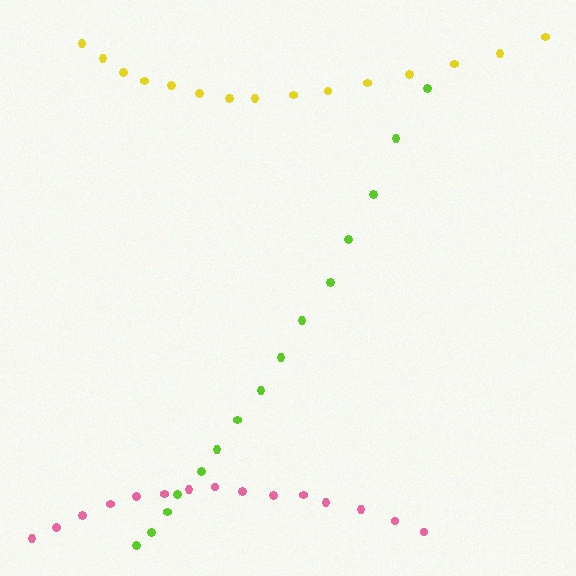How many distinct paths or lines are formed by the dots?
There are 3 distinct paths.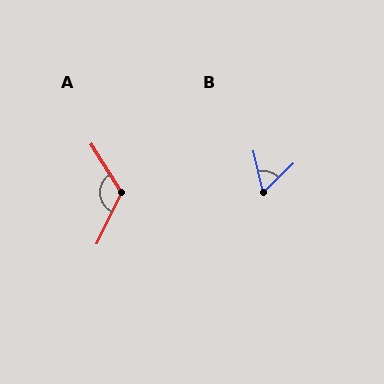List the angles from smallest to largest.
B (59°), A (122°).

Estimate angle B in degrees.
Approximately 59 degrees.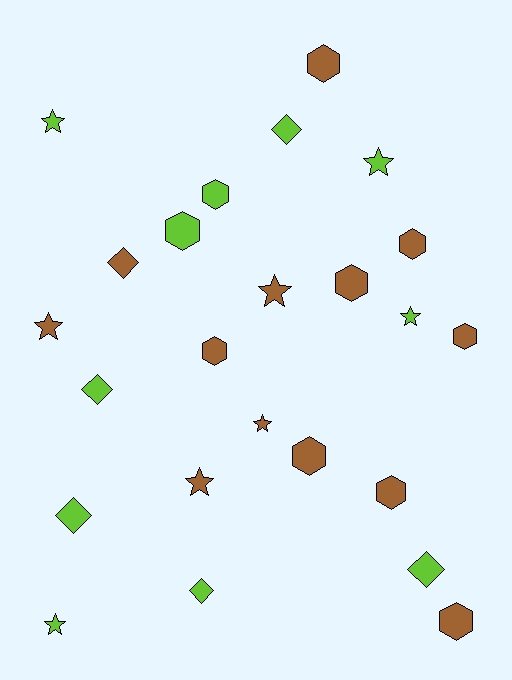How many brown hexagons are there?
There are 8 brown hexagons.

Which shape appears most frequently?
Hexagon, with 10 objects.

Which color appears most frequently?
Brown, with 13 objects.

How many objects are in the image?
There are 24 objects.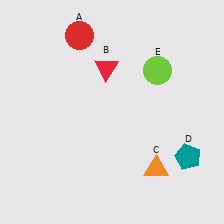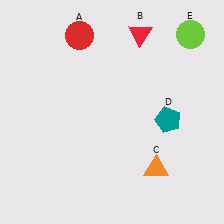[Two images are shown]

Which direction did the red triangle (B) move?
The red triangle (B) moved right.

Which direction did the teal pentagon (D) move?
The teal pentagon (D) moved up.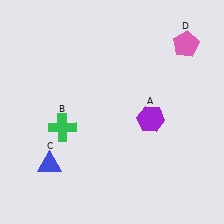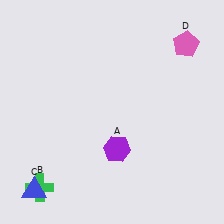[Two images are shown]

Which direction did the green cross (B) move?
The green cross (B) moved down.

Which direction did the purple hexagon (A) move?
The purple hexagon (A) moved left.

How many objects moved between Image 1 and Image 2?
3 objects moved between the two images.